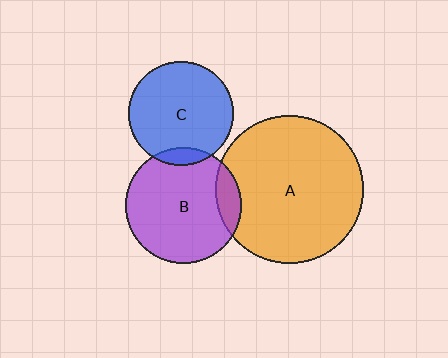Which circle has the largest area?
Circle A (orange).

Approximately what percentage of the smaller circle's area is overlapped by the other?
Approximately 10%.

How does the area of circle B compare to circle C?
Approximately 1.2 times.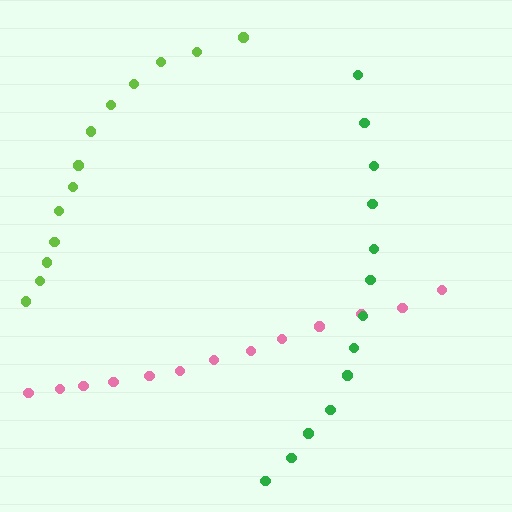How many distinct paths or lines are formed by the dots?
There are 3 distinct paths.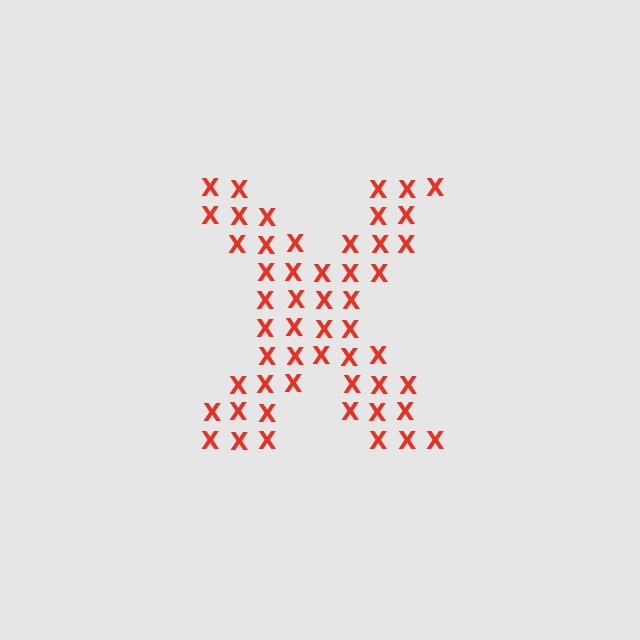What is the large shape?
The large shape is the letter X.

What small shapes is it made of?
It is made of small letter X's.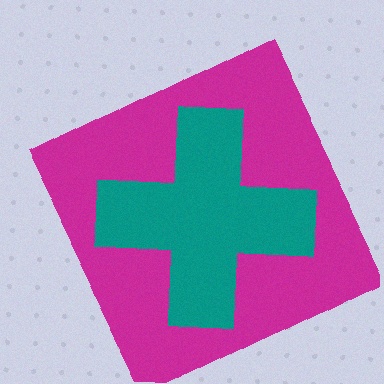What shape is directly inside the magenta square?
The teal cross.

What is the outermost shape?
The magenta square.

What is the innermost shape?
The teal cross.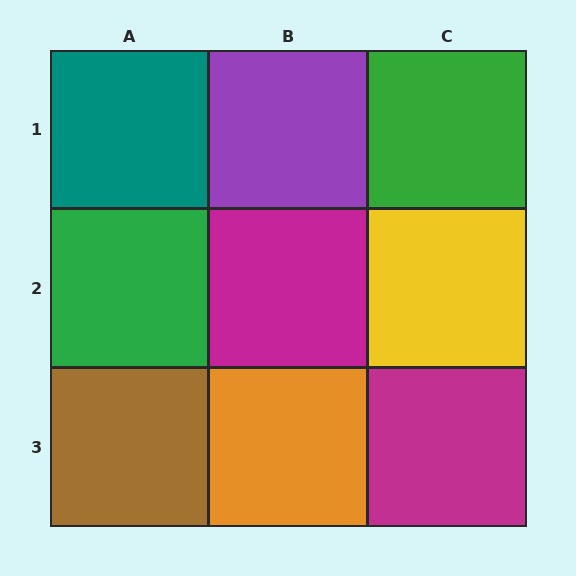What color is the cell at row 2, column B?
Magenta.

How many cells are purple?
1 cell is purple.